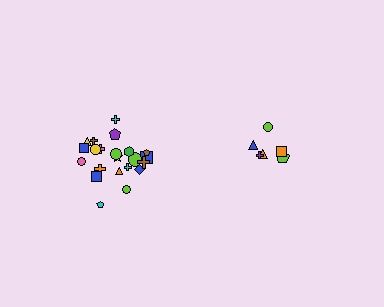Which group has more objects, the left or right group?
The left group.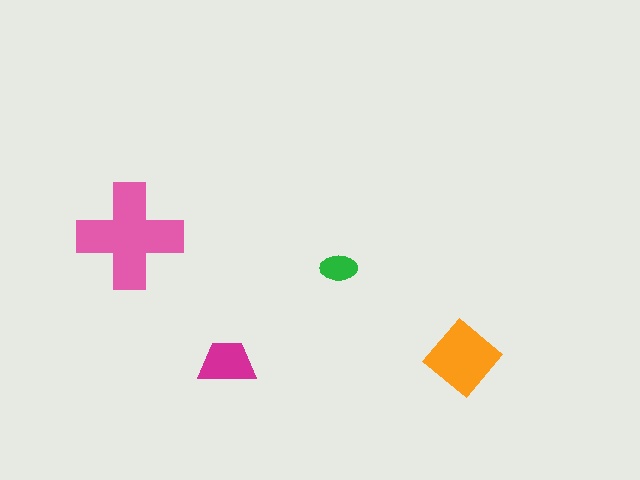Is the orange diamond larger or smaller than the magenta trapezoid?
Larger.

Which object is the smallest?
The green ellipse.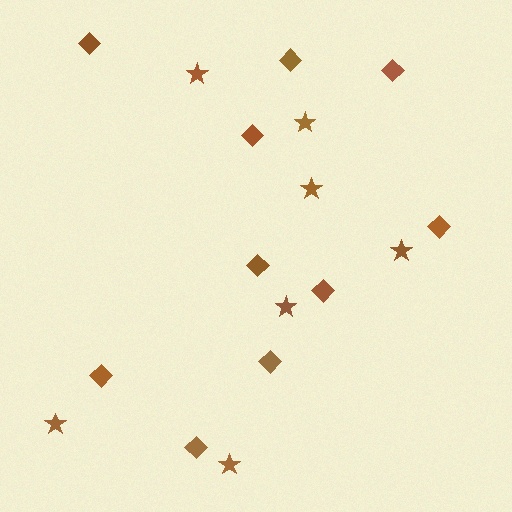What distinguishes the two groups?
There are 2 groups: one group of stars (7) and one group of diamonds (10).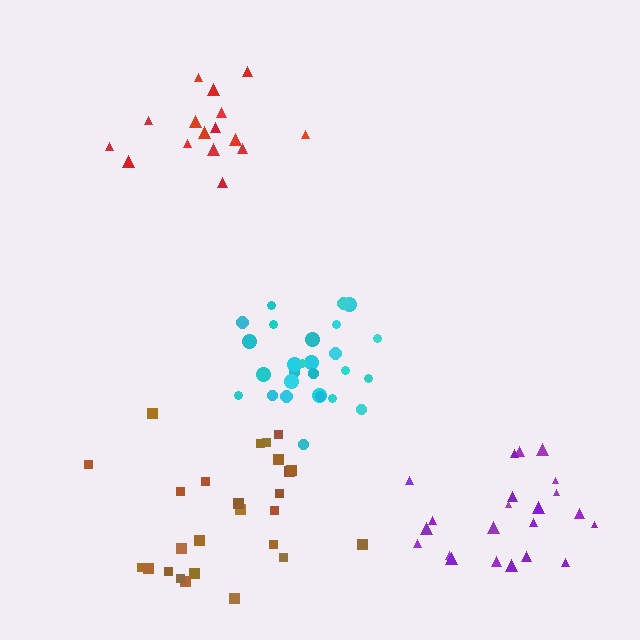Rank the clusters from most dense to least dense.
cyan, red, purple, brown.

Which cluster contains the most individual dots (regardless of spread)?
Cyan (27).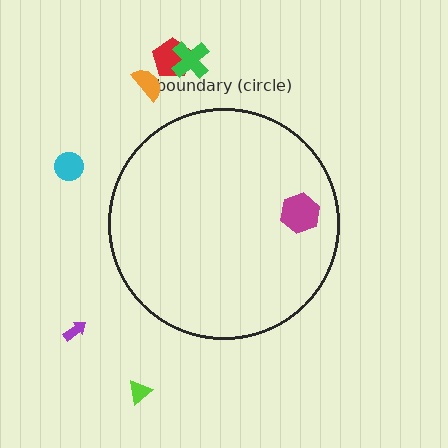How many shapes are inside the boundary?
1 inside, 6 outside.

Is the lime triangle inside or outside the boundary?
Outside.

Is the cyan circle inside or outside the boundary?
Outside.